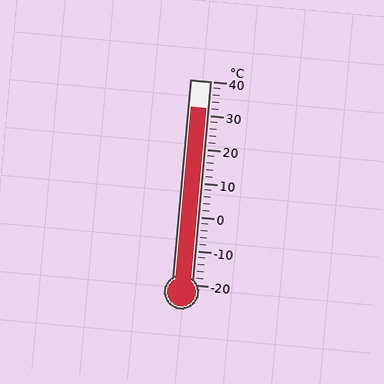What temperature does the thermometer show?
The thermometer shows approximately 32°C.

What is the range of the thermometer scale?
The thermometer scale ranges from -20°C to 40°C.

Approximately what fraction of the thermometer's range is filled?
The thermometer is filled to approximately 85% of its range.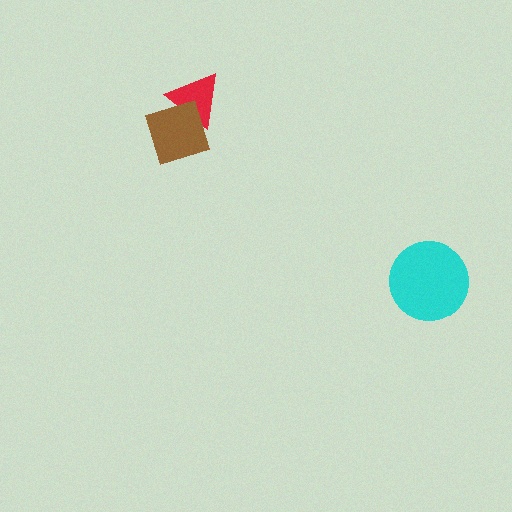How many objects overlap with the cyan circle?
0 objects overlap with the cyan circle.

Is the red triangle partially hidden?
Yes, it is partially covered by another shape.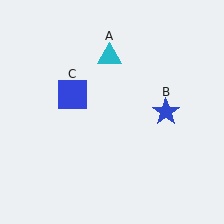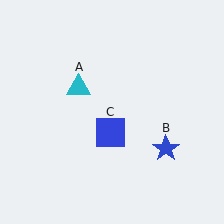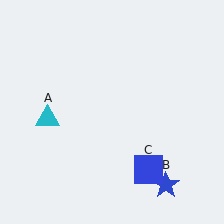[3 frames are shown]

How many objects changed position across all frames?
3 objects changed position: cyan triangle (object A), blue star (object B), blue square (object C).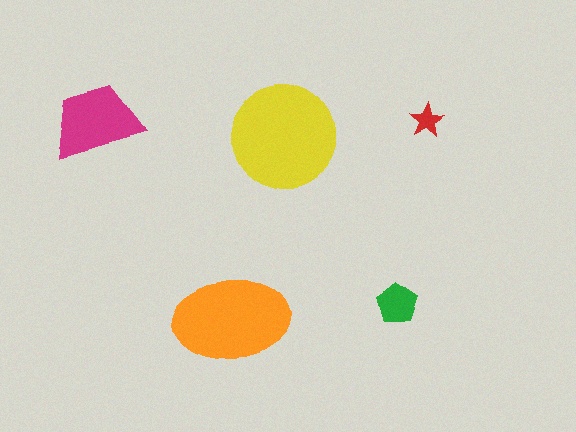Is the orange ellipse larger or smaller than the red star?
Larger.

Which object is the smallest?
The red star.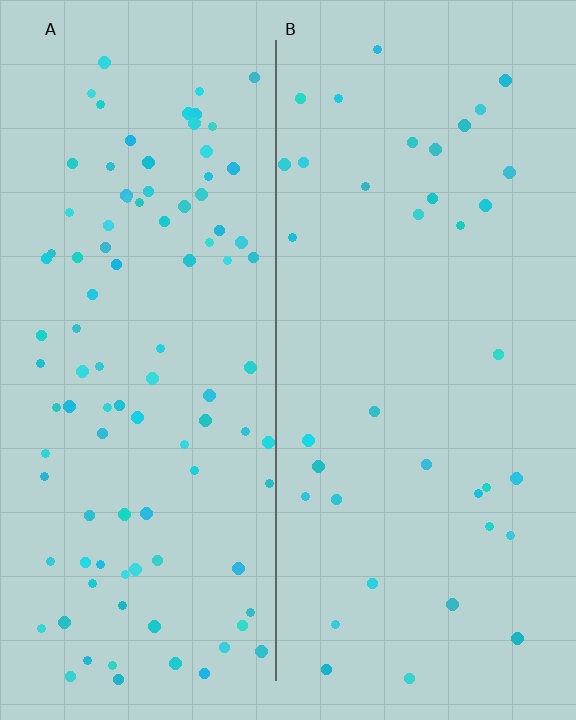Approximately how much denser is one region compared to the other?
Approximately 2.6× — region A over region B.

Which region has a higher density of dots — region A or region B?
A (the left).